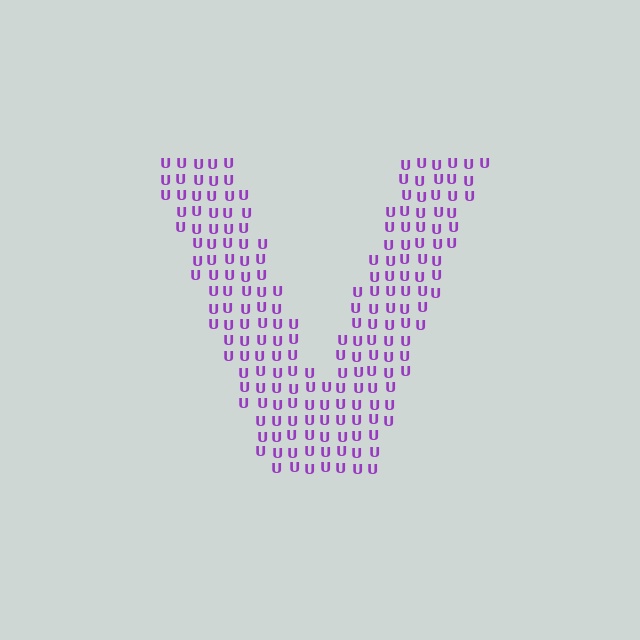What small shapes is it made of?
It is made of small letter U's.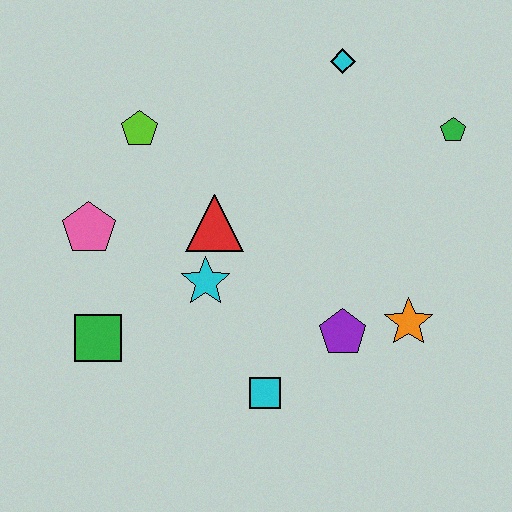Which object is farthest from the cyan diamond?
The green square is farthest from the cyan diamond.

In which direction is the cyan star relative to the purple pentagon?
The cyan star is to the left of the purple pentagon.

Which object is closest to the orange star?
The purple pentagon is closest to the orange star.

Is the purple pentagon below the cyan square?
No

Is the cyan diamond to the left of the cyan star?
No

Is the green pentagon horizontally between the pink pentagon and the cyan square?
No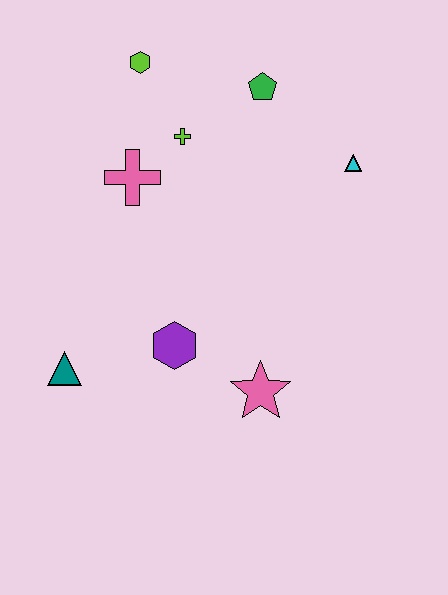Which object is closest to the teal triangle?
The purple hexagon is closest to the teal triangle.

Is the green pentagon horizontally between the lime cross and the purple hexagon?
No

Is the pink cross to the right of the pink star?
No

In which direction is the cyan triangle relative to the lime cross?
The cyan triangle is to the right of the lime cross.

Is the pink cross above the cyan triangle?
No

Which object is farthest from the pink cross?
The pink star is farthest from the pink cross.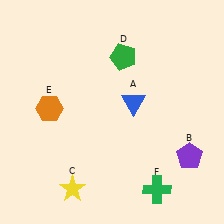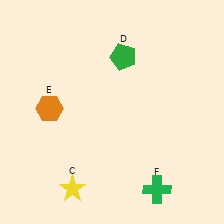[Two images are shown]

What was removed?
The blue triangle (A), the purple pentagon (B) were removed in Image 2.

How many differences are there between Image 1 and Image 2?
There are 2 differences between the two images.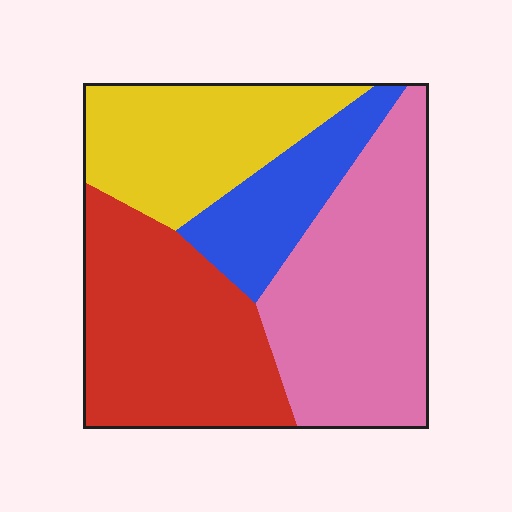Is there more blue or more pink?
Pink.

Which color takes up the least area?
Blue, at roughly 15%.